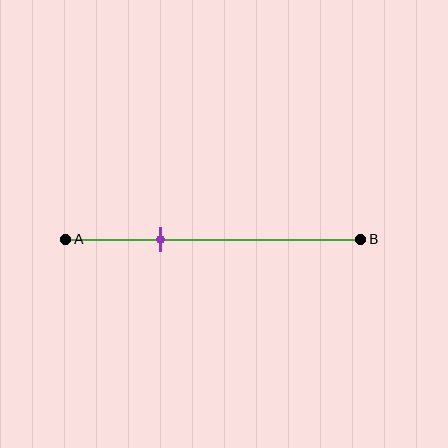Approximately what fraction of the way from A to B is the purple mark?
The purple mark is approximately 30% of the way from A to B.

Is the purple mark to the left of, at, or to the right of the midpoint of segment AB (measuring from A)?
The purple mark is to the left of the midpoint of segment AB.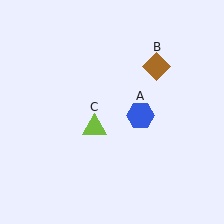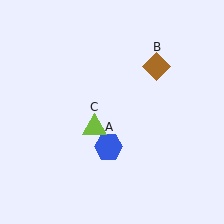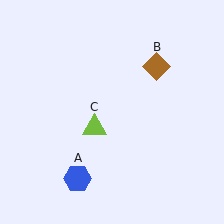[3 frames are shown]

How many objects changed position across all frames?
1 object changed position: blue hexagon (object A).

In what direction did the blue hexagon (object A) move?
The blue hexagon (object A) moved down and to the left.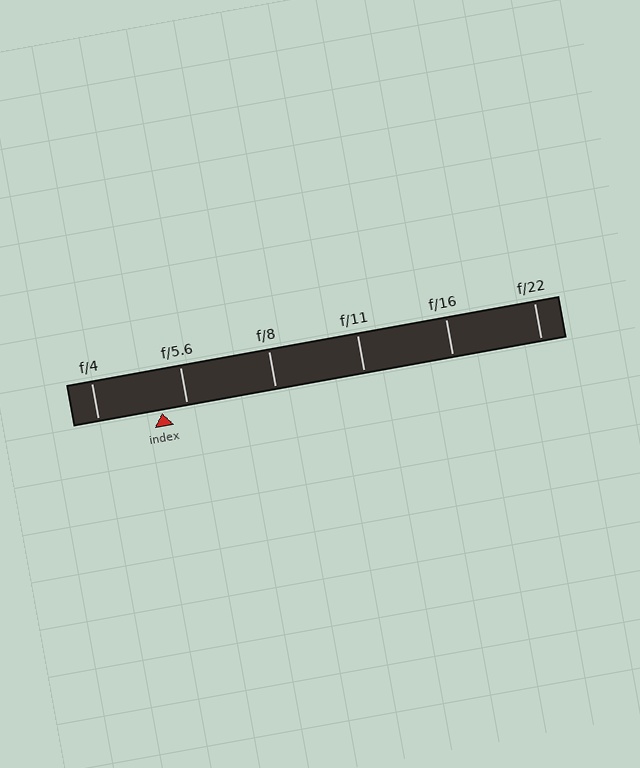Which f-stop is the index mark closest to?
The index mark is closest to f/5.6.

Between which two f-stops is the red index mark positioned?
The index mark is between f/4 and f/5.6.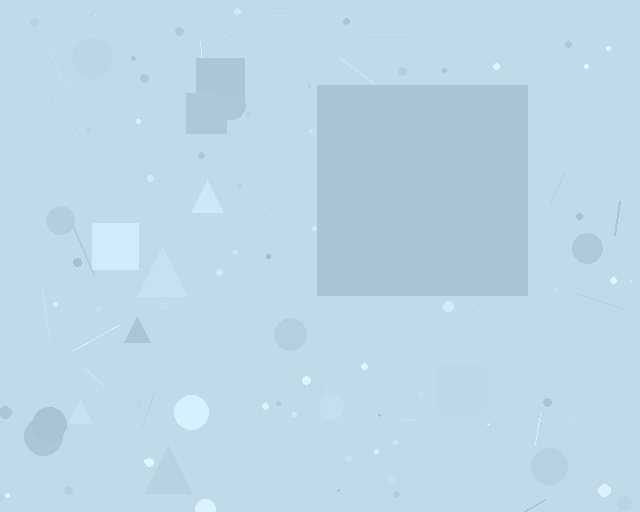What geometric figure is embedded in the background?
A square is embedded in the background.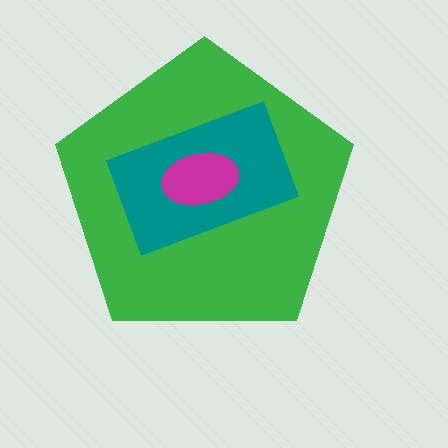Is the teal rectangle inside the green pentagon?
Yes.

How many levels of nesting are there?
3.